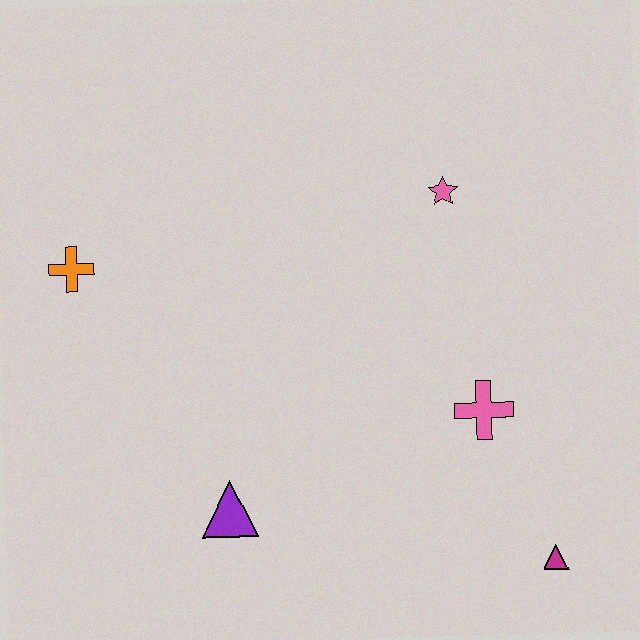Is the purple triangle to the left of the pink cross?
Yes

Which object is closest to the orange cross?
The purple triangle is closest to the orange cross.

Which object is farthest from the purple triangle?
The pink star is farthest from the purple triangle.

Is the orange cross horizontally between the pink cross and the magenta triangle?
No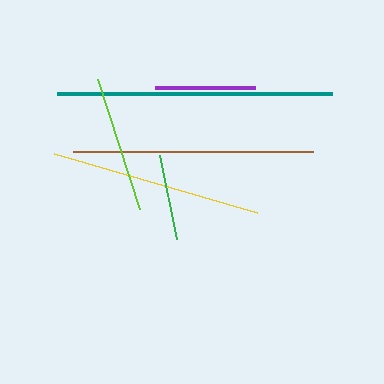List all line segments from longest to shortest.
From longest to shortest: teal, brown, yellow, lime, purple, green.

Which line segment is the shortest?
The green line is the shortest at approximately 86 pixels.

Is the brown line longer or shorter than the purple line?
The brown line is longer than the purple line.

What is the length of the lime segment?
The lime segment is approximately 136 pixels long.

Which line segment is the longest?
The teal line is the longest at approximately 274 pixels.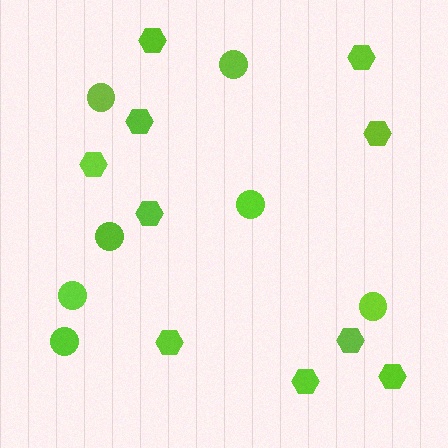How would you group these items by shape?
There are 2 groups: one group of circles (7) and one group of hexagons (10).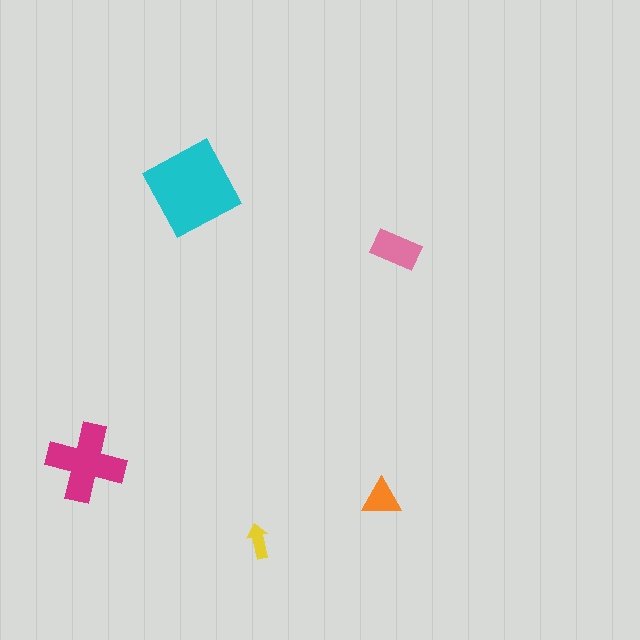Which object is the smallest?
The yellow arrow.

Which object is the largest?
The cyan diamond.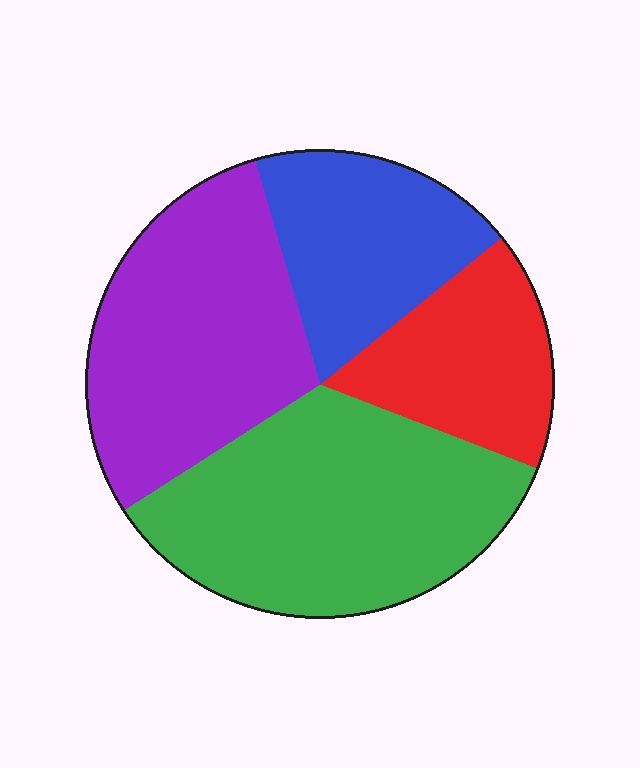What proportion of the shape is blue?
Blue covers about 20% of the shape.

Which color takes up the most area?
Green, at roughly 35%.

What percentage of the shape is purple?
Purple takes up about one third (1/3) of the shape.